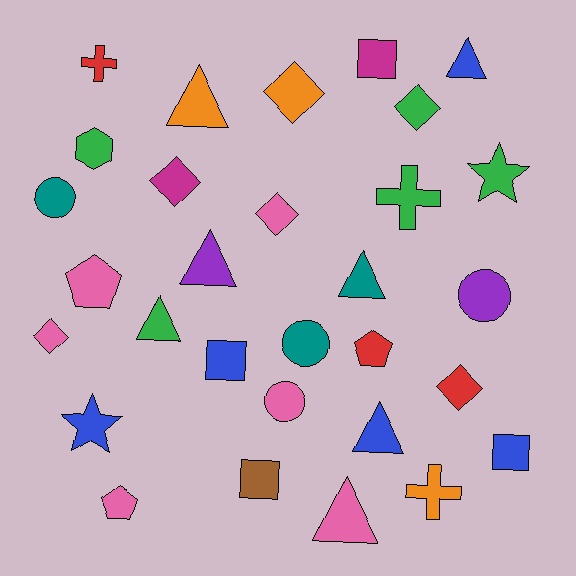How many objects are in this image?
There are 30 objects.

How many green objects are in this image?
There are 5 green objects.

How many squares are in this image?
There are 4 squares.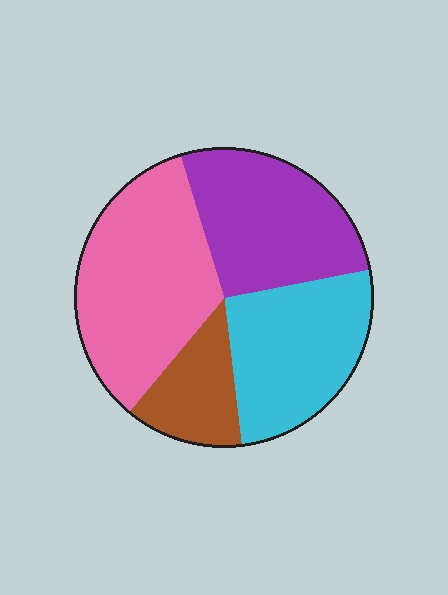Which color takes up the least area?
Brown, at roughly 15%.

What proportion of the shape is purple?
Purple takes up about one quarter (1/4) of the shape.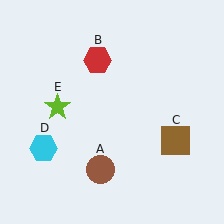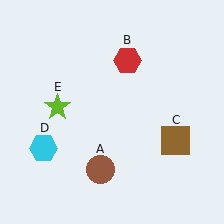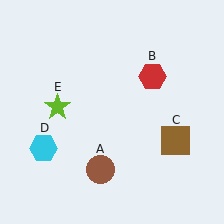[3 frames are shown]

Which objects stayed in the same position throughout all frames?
Brown circle (object A) and brown square (object C) and cyan hexagon (object D) and lime star (object E) remained stationary.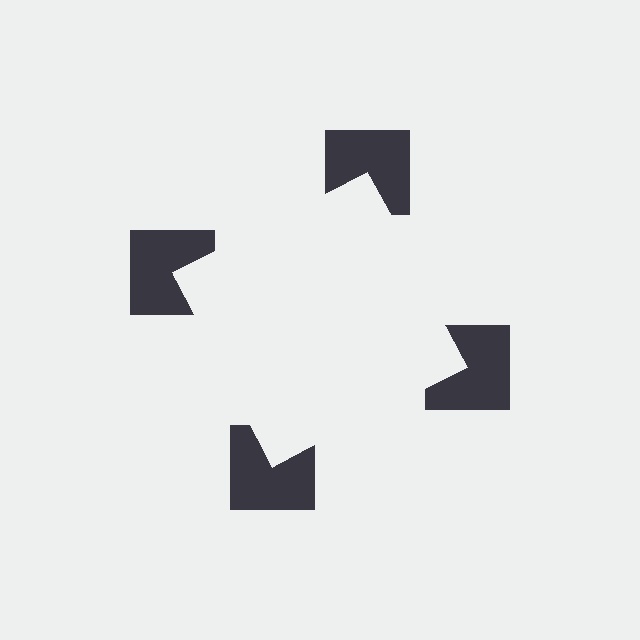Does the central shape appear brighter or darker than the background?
It typically appears slightly brighter than the background, even though no actual brightness change is drawn.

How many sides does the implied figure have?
4 sides.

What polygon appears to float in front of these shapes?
An illusory square — its edges are inferred from the aligned wedge cuts in the notched squares, not physically drawn.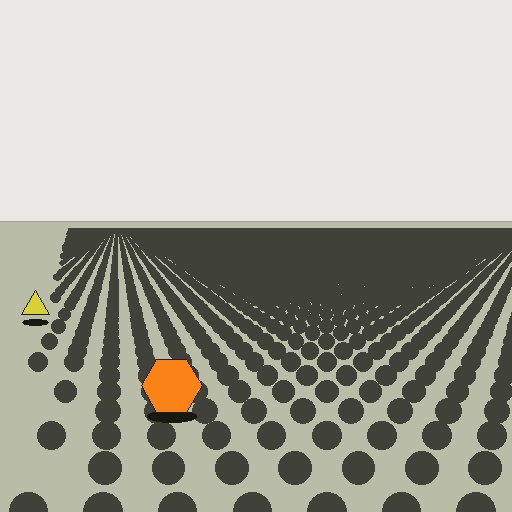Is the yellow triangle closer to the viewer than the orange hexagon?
No. The orange hexagon is closer — you can tell from the texture gradient: the ground texture is coarser near it.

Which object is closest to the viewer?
The orange hexagon is closest. The texture marks near it are larger and more spread out.